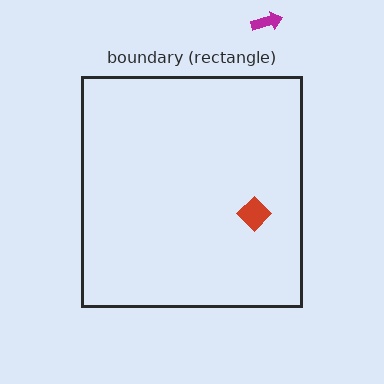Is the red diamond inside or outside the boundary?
Inside.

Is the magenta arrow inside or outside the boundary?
Outside.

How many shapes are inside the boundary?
1 inside, 1 outside.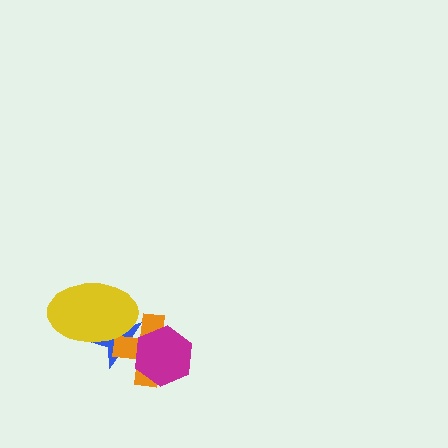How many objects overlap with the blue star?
3 objects overlap with the blue star.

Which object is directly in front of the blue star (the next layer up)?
The orange cross is directly in front of the blue star.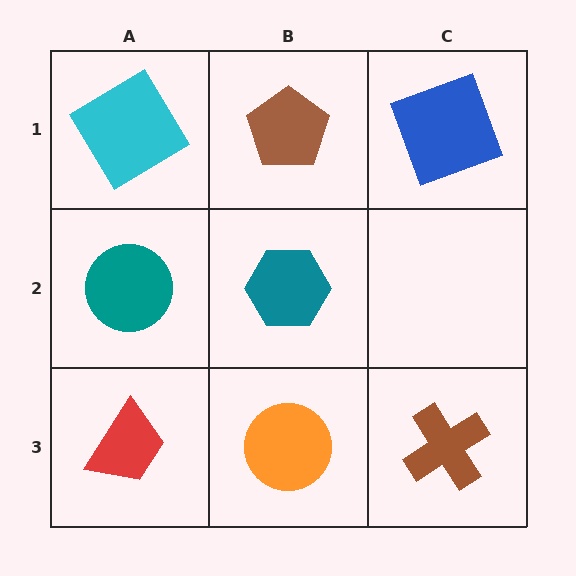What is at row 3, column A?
A red trapezoid.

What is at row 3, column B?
An orange circle.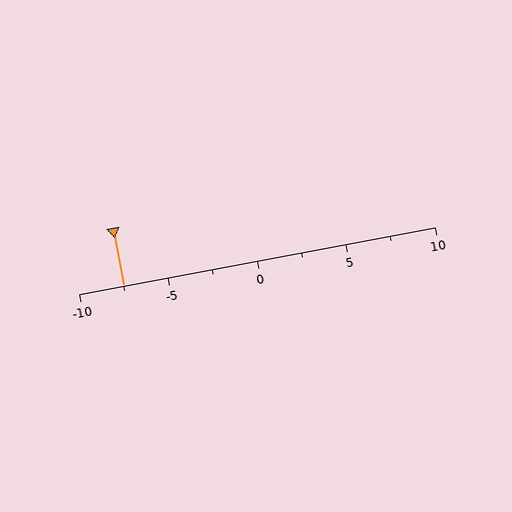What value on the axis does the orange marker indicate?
The marker indicates approximately -7.5.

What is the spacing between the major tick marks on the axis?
The major ticks are spaced 5 apart.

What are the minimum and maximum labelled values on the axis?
The axis runs from -10 to 10.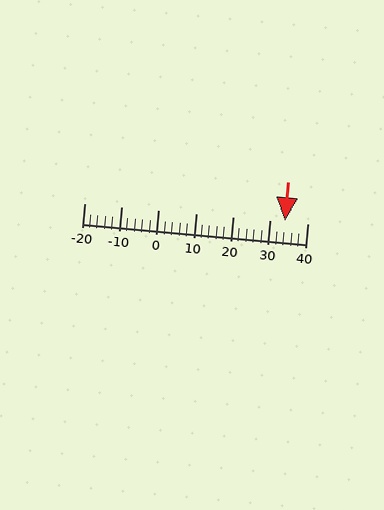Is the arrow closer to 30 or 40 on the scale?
The arrow is closer to 30.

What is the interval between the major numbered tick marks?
The major tick marks are spaced 10 units apart.